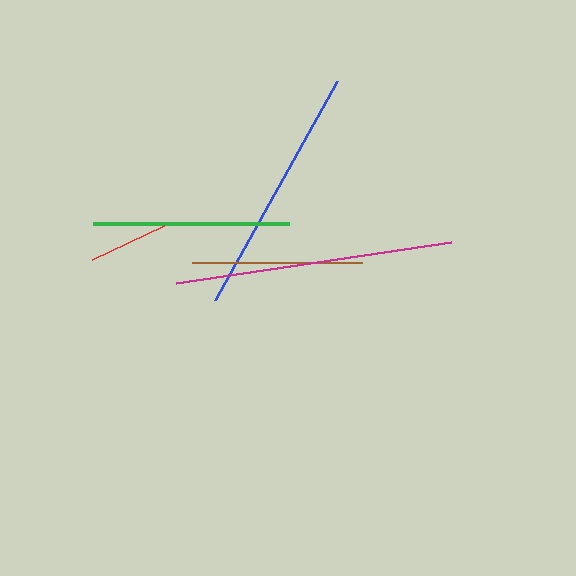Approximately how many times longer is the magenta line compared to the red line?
The magenta line is approximately 3.5 times the length of the red line.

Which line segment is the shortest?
The red line is the shortest at approximately 80 pixels.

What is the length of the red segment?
The red segment is approximately 80 pixels long.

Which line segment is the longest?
The magenta line is the longest at approximately 277 pixels.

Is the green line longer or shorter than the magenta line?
The magenta line is longer than the green line.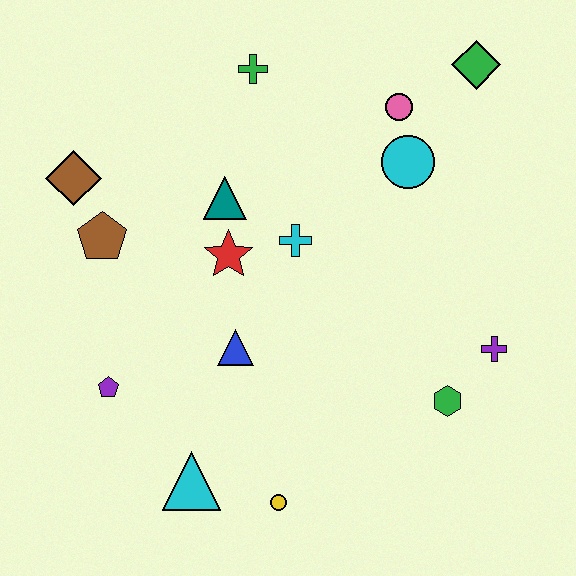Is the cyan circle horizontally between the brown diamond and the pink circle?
No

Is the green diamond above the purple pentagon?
Yes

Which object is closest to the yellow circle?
The cyan triangle is closest to the yellow circle.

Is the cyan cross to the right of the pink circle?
No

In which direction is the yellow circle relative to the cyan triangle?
The yellow circle is to the right of the cyan triangle.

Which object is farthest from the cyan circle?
The cyan triangle is farthest from the cyan circle.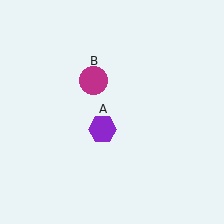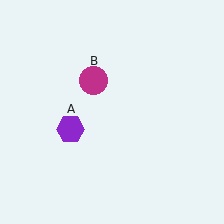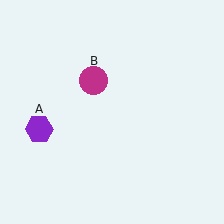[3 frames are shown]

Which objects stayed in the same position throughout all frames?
Magenta circle (object B) remained stationary.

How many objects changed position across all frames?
1 object changed position: purple hexagon (object A).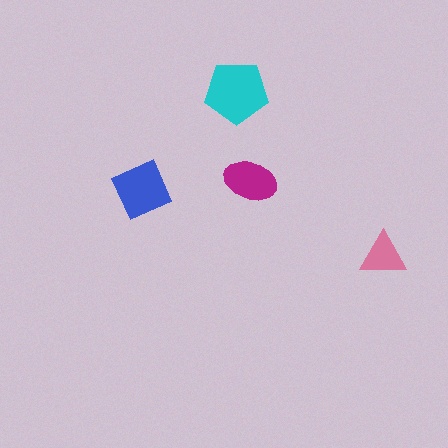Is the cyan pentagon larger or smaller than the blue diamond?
Larger.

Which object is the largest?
The cyan pentagon.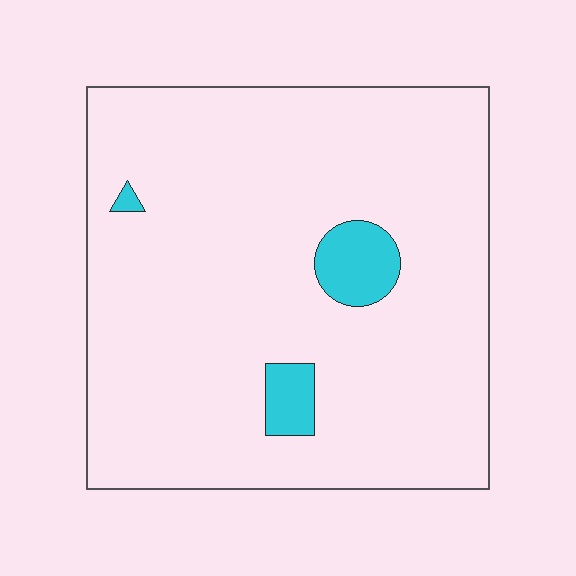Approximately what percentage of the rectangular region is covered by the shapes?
Approximately 5%.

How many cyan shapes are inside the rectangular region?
3.